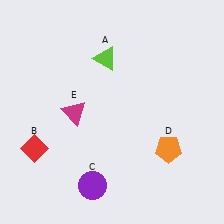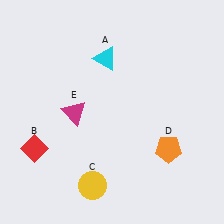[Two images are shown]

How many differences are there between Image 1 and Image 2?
There are 2 differences between the two images.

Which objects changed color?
A changed from lime to cyan. C changed from purple to yellow.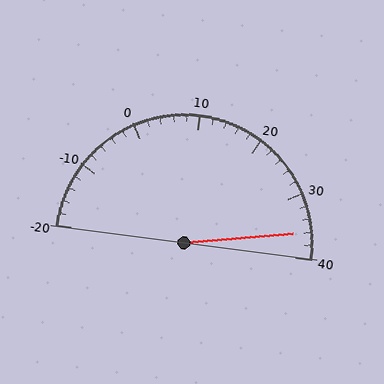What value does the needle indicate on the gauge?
The needle indicates approximately 36.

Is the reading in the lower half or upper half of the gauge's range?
The reading is in the upper half of the range (-20 to 40).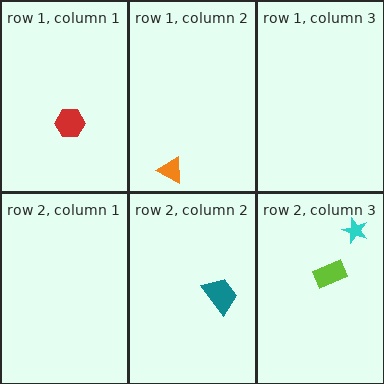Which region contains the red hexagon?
The row 1, column 1 region.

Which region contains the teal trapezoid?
The row 2, column 2 region.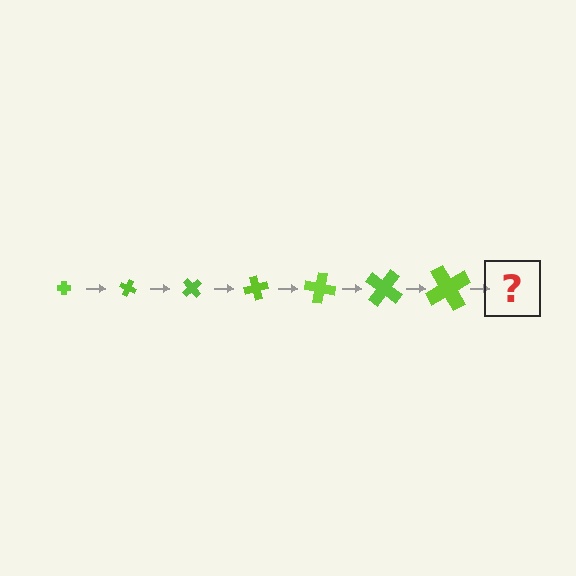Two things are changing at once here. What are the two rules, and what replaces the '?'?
The two rules are that the cross grows larger each step and it rotates 25 degrees each step. The '?' should be a cross, larger than the previous one and rotated 175 degrees from the start.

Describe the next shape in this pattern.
It should be a cross, larger than the previous one and rotated 175 degrees from the start.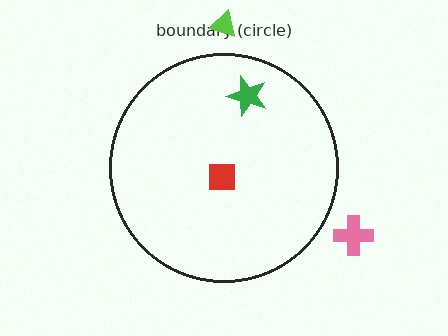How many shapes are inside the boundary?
2 inside, 2 outside.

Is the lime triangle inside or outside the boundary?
Outside.